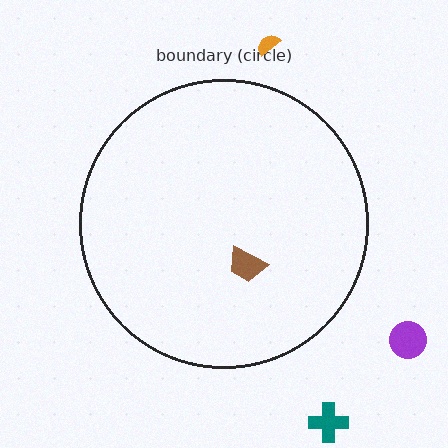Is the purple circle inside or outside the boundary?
Outside.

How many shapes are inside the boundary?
1 inside, 3 outside.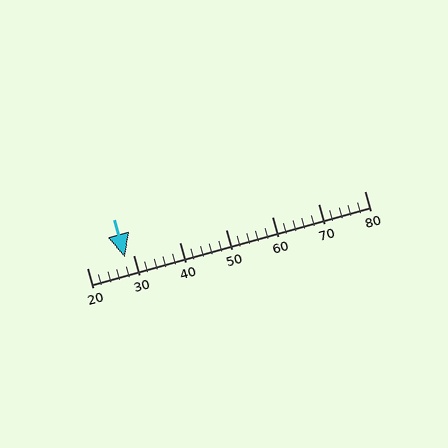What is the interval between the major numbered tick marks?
The major tick marks are spaced 10 units apart.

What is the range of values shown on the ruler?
The ruler shows values from 20 to 80.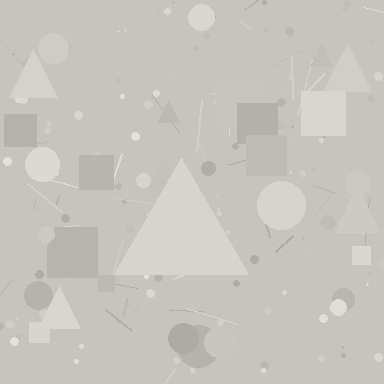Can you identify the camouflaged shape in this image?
The camouflaged shape is a triangle.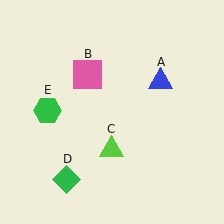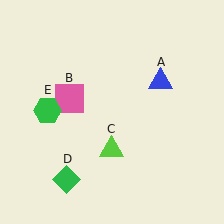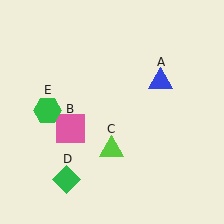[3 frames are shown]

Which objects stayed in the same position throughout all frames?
Blue triangle (object A) and lime triangle (object C) and green diamond (object D) and green hexagon (object E) remained stationary.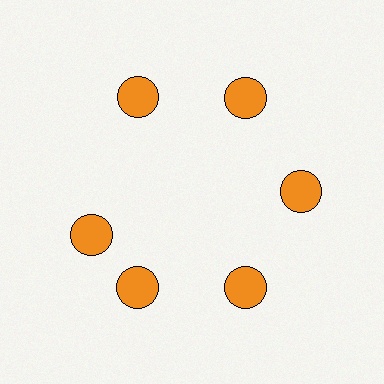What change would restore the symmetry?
The symmetry would be restored by rotating it back into even spacing with its neighbors so that all 6 circles sit at equal angles and equal distance from the center.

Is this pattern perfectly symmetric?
No. The 6 orange circles are arranged in a ring, but one element near the 9 o'clock position is rotated out of alignment along the ring, breaking the 6-fold rotational symmetry.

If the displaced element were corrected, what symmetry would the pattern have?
It would have 6-fold rotational symmetry — the pattern would map onto itself every 60 degrees.